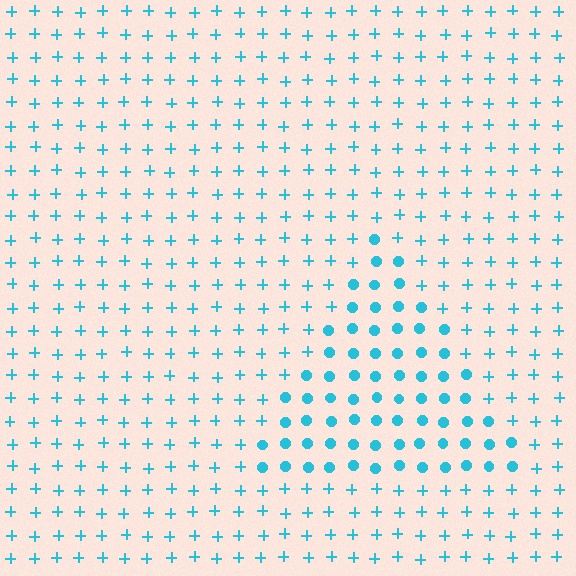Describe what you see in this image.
The image is filled with small cyan elements arranged in a uniform grid. A triangle-shaped region contains circles, while the surrounding area contains plus signs. The boundary is defined purely by the change in element shape.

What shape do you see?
I see a triangle.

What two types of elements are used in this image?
The image uses circles inside the triangle region and plus signs outside it.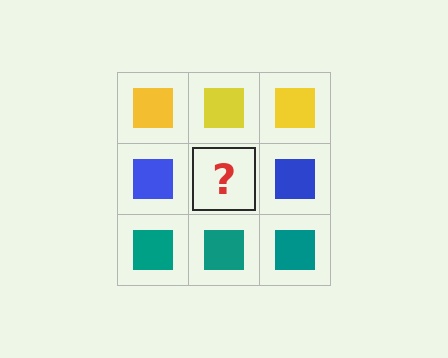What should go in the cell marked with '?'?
The missing cell should contain a blue square.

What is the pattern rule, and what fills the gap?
The rule is that each row has a consistent color. The gap should be filled with a blue square.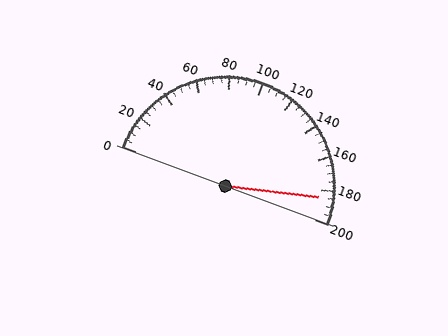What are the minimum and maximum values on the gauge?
The gauge ranges from 0 to 200.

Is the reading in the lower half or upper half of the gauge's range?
The reading is in the upper half of the range (0 to 200).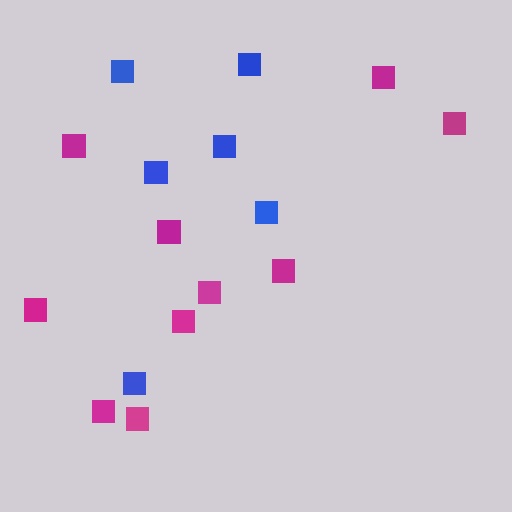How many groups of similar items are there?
There are 2 groups: one group of magenta squares (10) and one group of blue squares (6).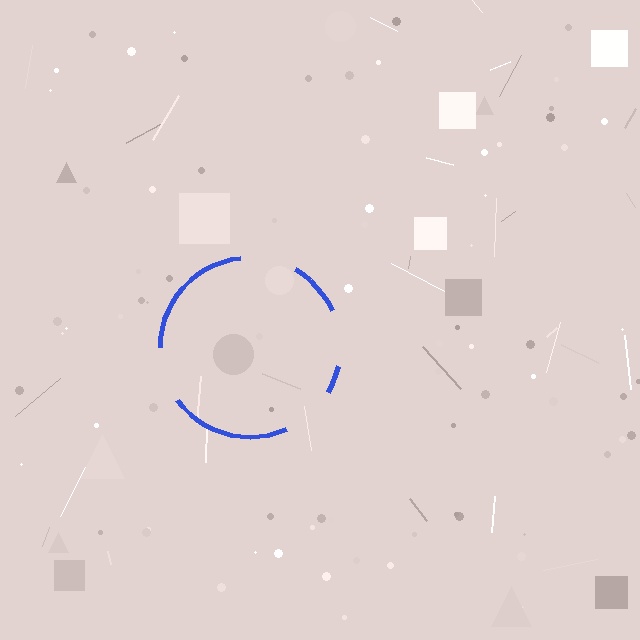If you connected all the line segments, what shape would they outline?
They would outline a circle.